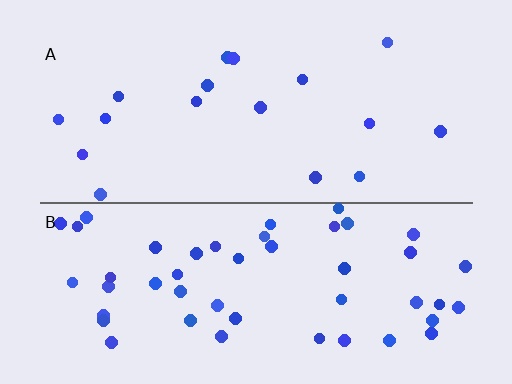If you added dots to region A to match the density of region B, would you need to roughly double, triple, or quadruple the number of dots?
Approximately triple.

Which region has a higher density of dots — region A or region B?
B (the bottom).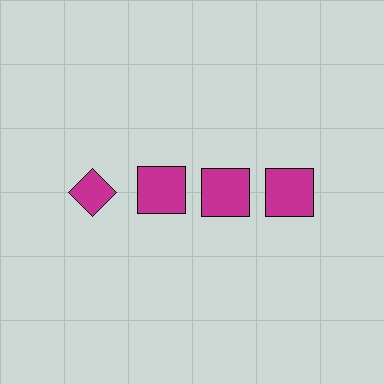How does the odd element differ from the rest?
It has a different shape: diamond instead of square.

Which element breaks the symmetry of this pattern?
The magenta diamond in the top row, leftmost column breaks the symmetry. All other shapes are magenta squares.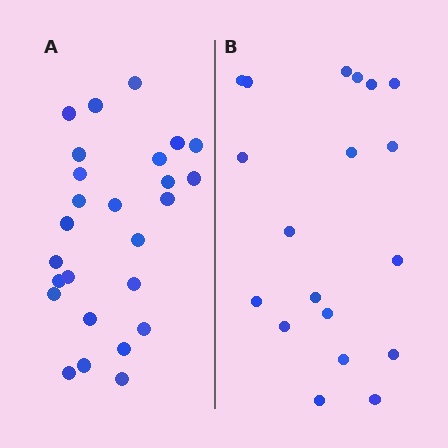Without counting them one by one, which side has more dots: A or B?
Region A (the left region) has more dots.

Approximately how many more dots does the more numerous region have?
Region A has roughly 8 or so more dots than region B.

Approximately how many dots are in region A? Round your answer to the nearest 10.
About 30 dots. (The exact count is 26, which rounds to 30.)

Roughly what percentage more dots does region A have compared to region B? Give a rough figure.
About 35% more.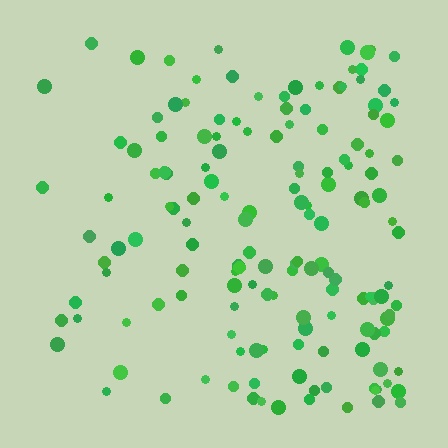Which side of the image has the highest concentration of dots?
The right.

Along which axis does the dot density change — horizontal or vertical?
Horizontal.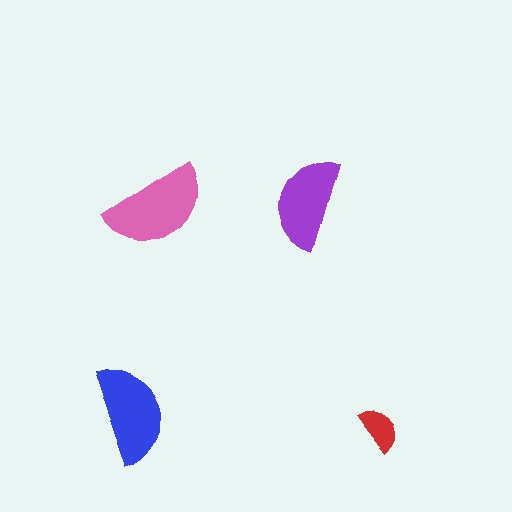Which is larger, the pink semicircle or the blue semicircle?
The pink one.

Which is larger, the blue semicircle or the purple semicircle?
The blue one.